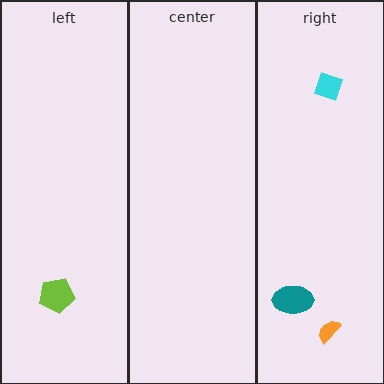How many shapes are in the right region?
3.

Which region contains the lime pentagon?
The left region.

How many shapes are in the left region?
1.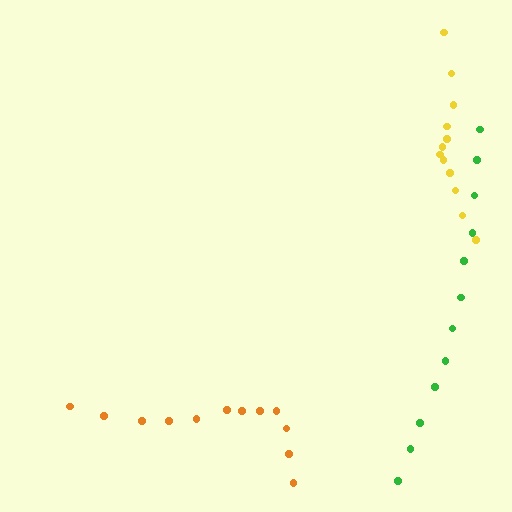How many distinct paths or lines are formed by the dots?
There are 3 distinct paths.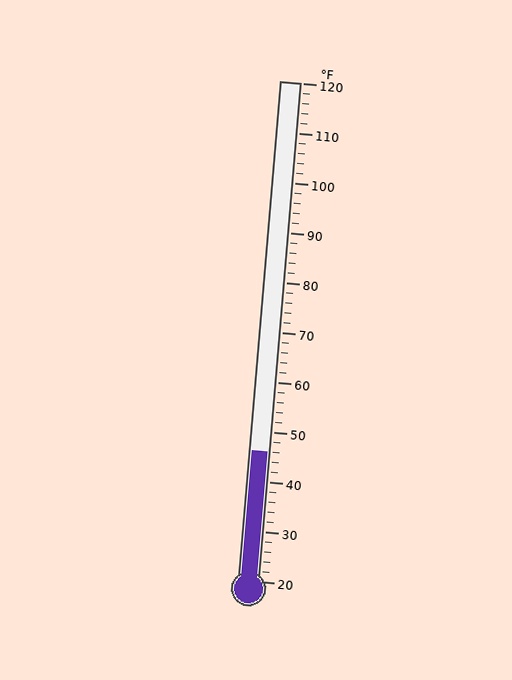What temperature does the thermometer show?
The thermometer shows approximately 46°F.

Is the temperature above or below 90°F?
The temperature is below 90°F.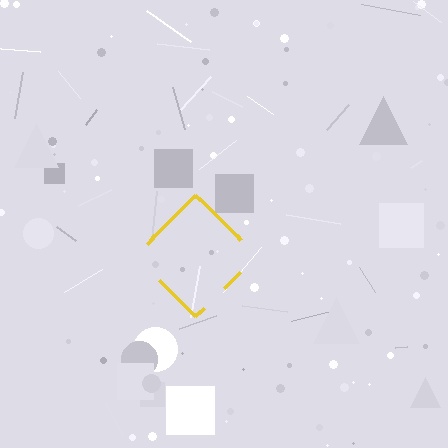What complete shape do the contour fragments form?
The contour fragments form a diamond.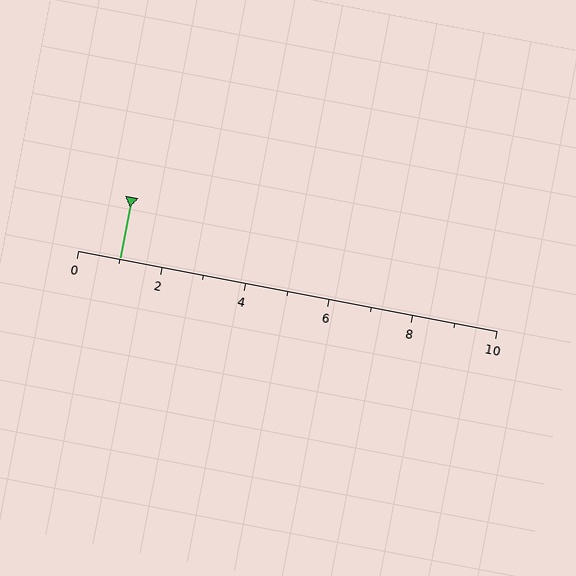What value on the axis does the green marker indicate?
The marker indicates approximately 1.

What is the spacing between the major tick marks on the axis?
The major ticks are spaced 2 apart.